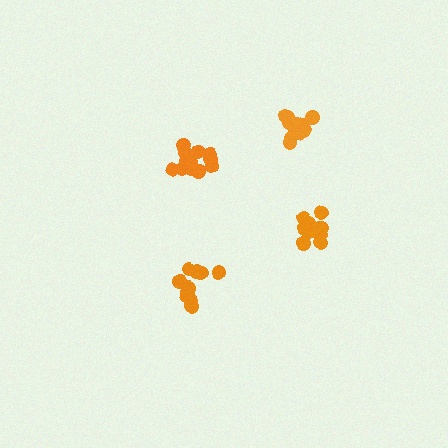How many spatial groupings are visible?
There are 4 spatial groupings.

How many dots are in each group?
Group 1: 11 dots, Group 2: 11 dots, Group 3: 11 dots, Group 4: 14 dots (47 total).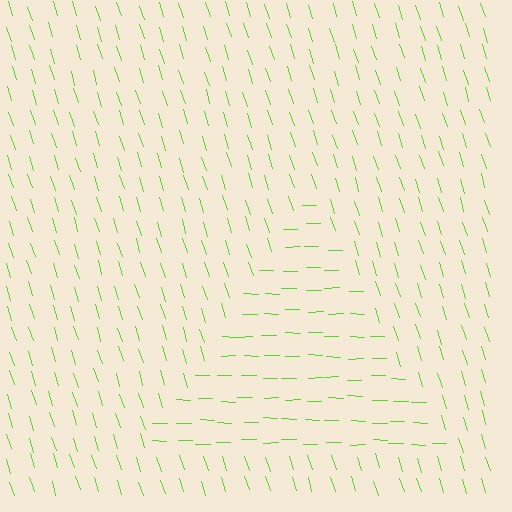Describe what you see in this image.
The image is filled with small lime line segments. A triangle region in the image has lines oriented differently from the surrounding lines, creating a visible texture boundary.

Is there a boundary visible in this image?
Yes, there is a texture boundary formed by a change in line orientation.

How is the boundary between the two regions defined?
The boundary is defined purely by a change in line orientation (approximately 72 degrees difference). All lines are the same color and thickness.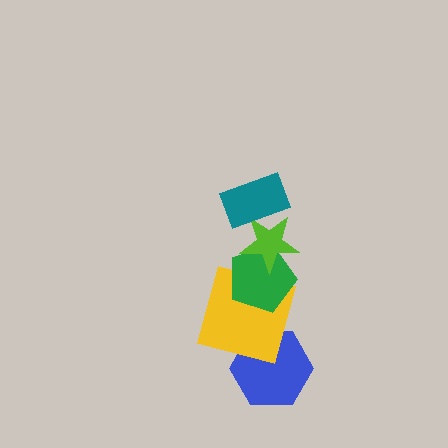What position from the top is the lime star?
The lime star is 2nd from the top.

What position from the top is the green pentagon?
The green pentagon is 3rd from the top.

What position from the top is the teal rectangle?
The teal rectangle is 1st from the top.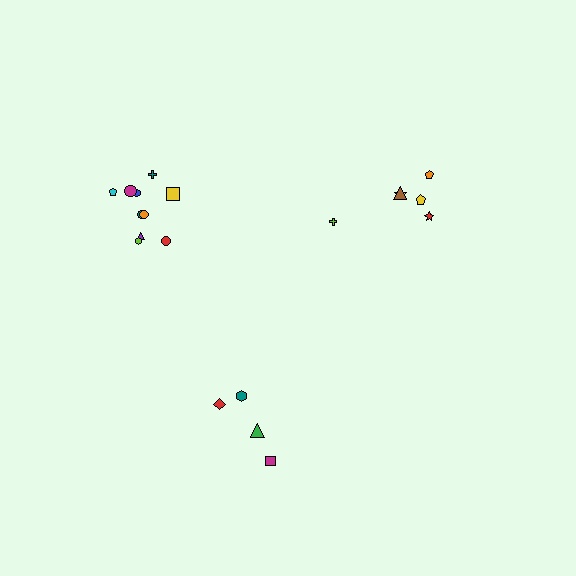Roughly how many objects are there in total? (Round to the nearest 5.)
Roughly 20 objects in total.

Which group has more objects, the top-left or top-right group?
The top-left group.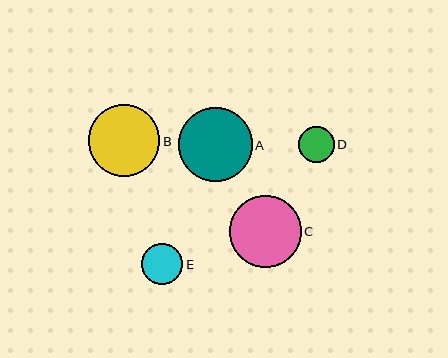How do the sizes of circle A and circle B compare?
Circle A and circle B are approximately the same size.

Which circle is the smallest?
Circle D is the smallest with a size of approximately 36 pixels.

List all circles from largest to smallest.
From largest to smallest: A, C, B, E, D.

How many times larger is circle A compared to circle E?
Circle A is approximately 1.8 times the size of circle E.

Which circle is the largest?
Circle A is the largest with a size of approximately 74 pixels.